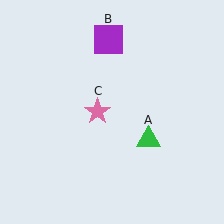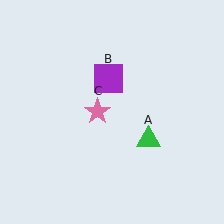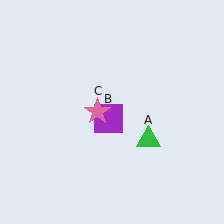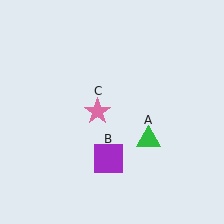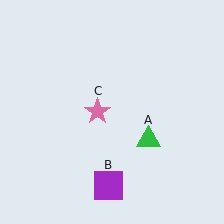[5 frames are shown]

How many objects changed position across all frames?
1 object changed position: purple square (object B).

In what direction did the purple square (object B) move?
The purple square (object B) moved down.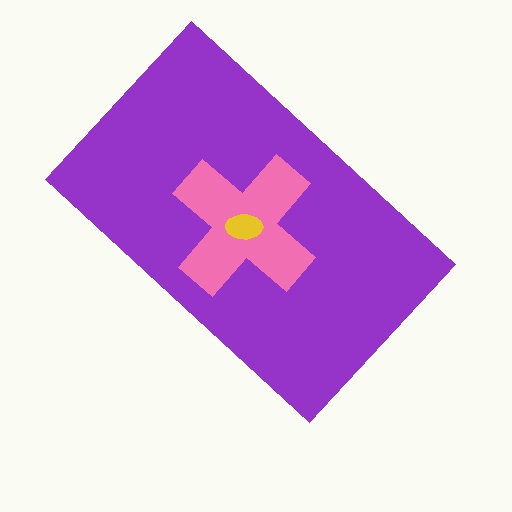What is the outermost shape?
The purple rectangle.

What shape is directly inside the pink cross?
The yellow ellipse.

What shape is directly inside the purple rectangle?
The pink cross.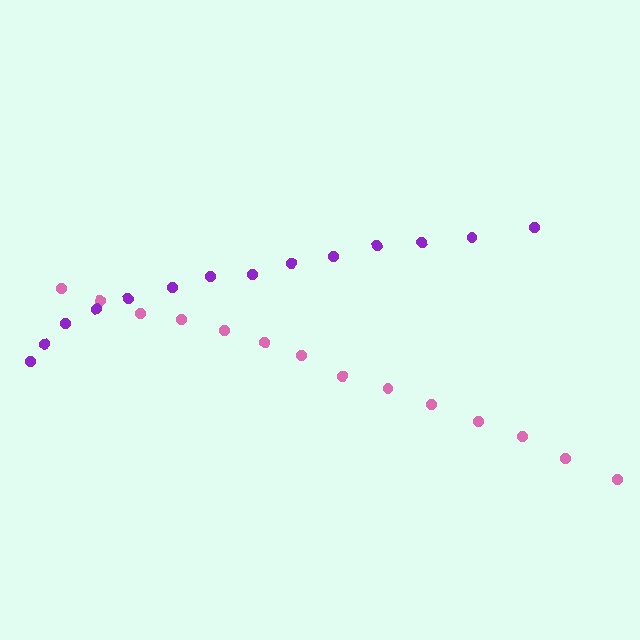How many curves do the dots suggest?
There are 2 distinct paths.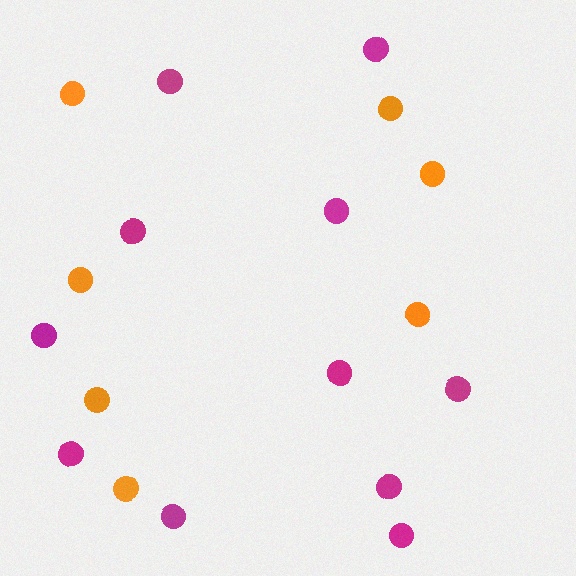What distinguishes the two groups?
There are 2 groups: one group of magenta circles (11) and one group of orange circles (7).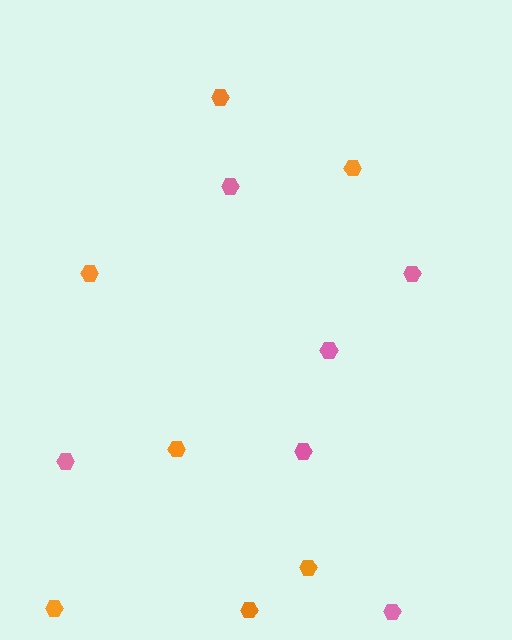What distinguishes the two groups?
There are 2 groups: one group of orange hexagons (7) and one group of pink hexagons (6).